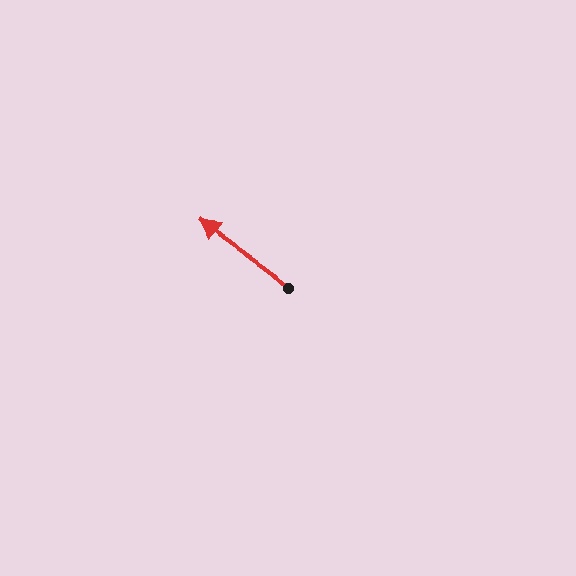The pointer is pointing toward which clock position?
Roughly 10 o'clock.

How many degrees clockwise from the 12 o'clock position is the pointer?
Approximately 306 degrees.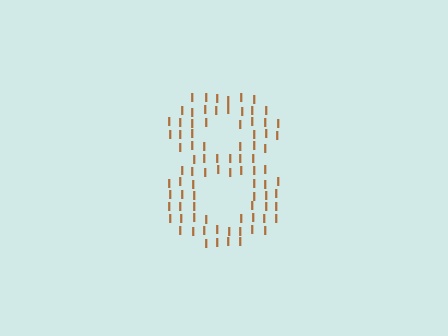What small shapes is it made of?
It is made of small letter I's.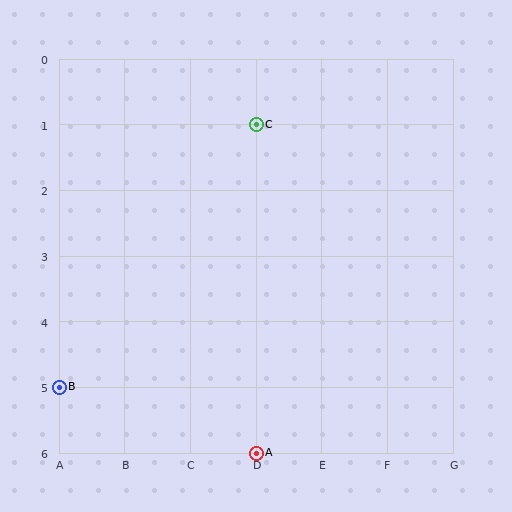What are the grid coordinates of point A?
Point A is at grid coordinates (D, 6).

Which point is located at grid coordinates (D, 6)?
Point A is at (D, 6).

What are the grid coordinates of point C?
Point C is at grid coordinates (D, 1).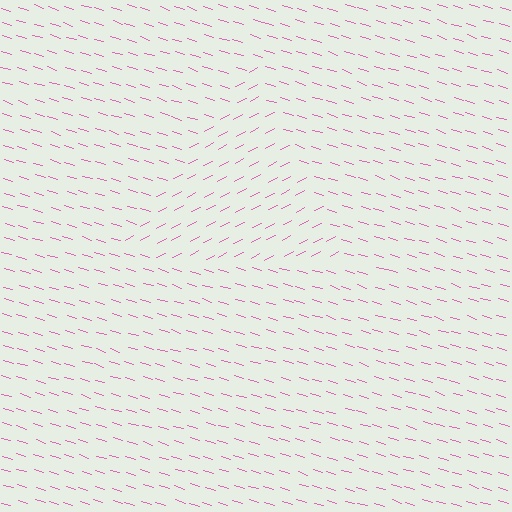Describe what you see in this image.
The image is filled with small pink line segments. A triangle region in the image has lines oriented differently from the surrounding lines, creating a visible texture boundary.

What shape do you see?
I see a triangle.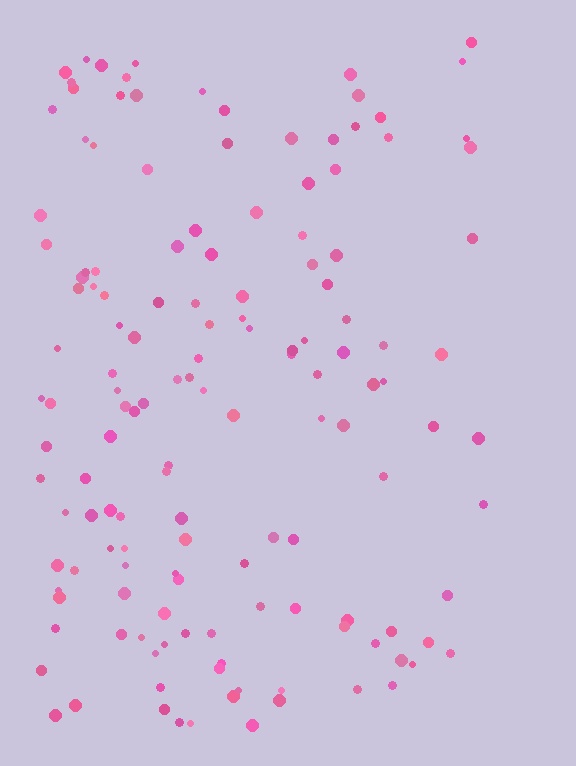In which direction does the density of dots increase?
From right to left, with the left side densest.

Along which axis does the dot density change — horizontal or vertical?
Horizontal.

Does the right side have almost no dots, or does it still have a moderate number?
Still a moderate number, just noticeably fewer than the left.